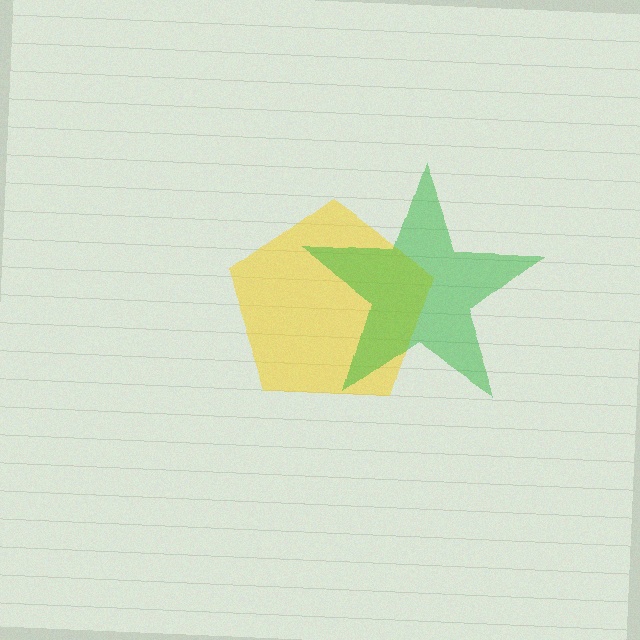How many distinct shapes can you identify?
There are 2 distinct shapes: a yellow pentagon, a green star.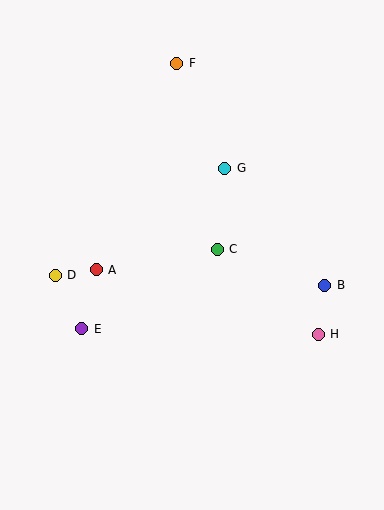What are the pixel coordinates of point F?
Point F is at (177, 63).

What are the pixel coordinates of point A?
Point A is at (96, 270).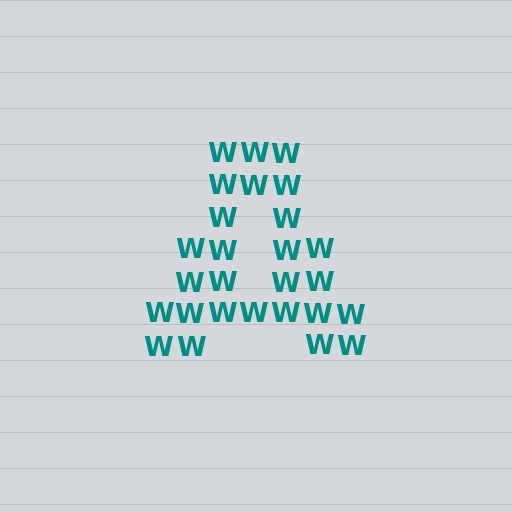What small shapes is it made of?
It is made of small letter W's.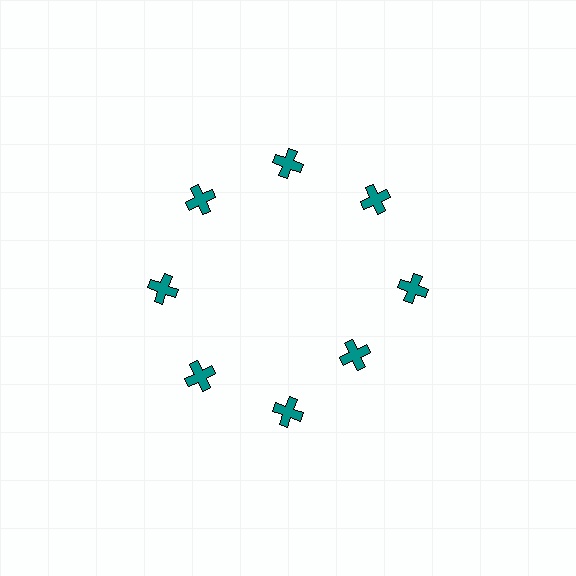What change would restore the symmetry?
The symmetry would be restored by moving it outward, back onto the ring so that all 8 crosses sit at equal angles and equal distance from the center.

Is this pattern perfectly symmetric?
No. The 8 teal crosses are arranged in a ring, but one element near the 4 o'clock position is pulled inward toward the center, breaking the 8-fold rotational symmetry.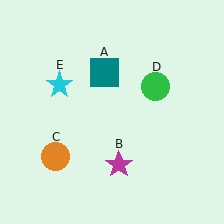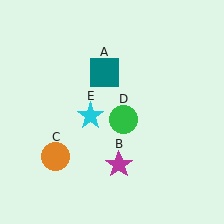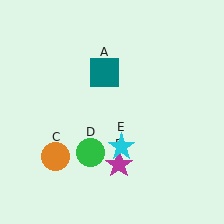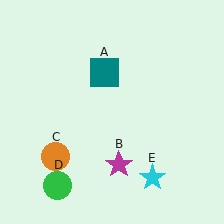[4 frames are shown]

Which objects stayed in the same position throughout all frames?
Teal square (object A) and magenta star (object B) and orange circle (object C) remained stationary.